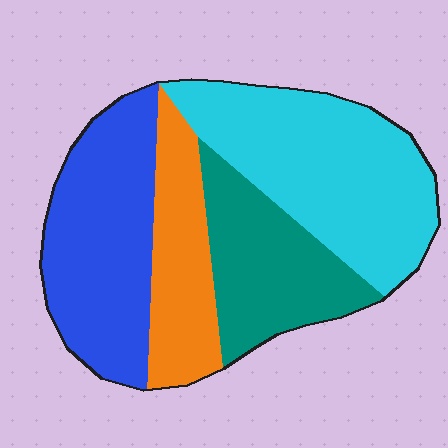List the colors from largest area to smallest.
From largest to smallest: cyan, blue, teal, orange.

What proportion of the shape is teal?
Teal covers around 20% of the shape.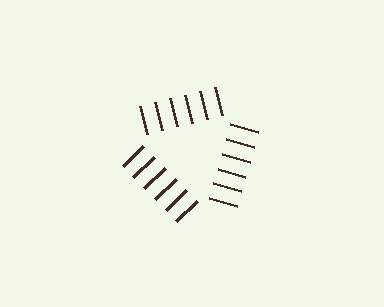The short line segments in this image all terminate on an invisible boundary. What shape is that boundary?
An illusory triangle — the line segments terminate on its edges but no continuous stroke is drawn.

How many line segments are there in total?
18 — 6 along each of the 3 edges.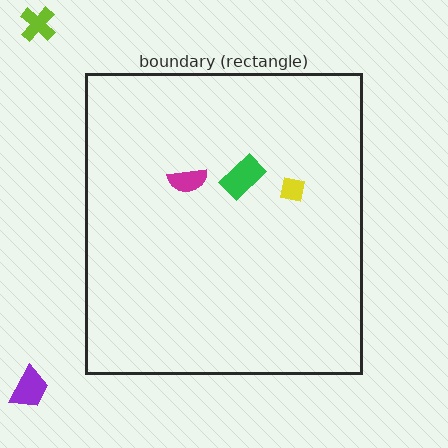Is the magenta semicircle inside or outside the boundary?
Inside.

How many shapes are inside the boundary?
3 inside, 2 outside.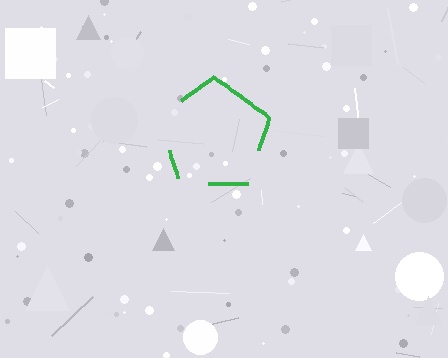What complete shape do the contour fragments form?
The contour fragments form a pentagon.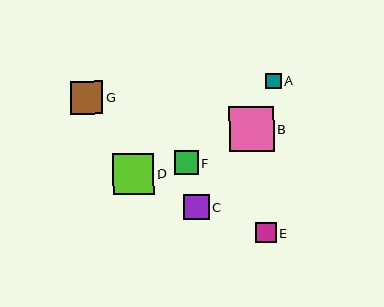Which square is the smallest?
Square A is the smallest with a size of approximately 15 pixels.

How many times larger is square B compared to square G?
Square B is approximately 1.4 times the size of square G.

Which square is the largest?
Square B is the largest with a size of approximately 45 pixels.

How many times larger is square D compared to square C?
Square D is approximately 1.6 times the size of square C.